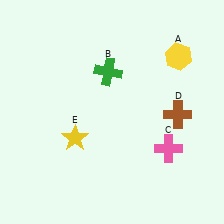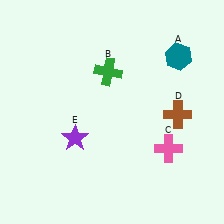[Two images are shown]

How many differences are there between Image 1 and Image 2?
There are 2 differences between the two images.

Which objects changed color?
A changed from yellow to teal. E changed from yellow to purple.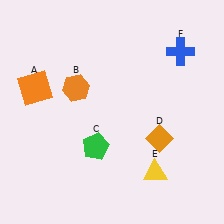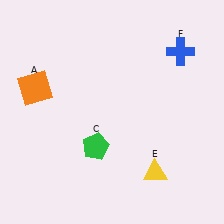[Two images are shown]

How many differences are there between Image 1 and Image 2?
There are 2 differences between the two images.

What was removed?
The orange hexagon (B), the orange diamond (D) were removed in Image 2.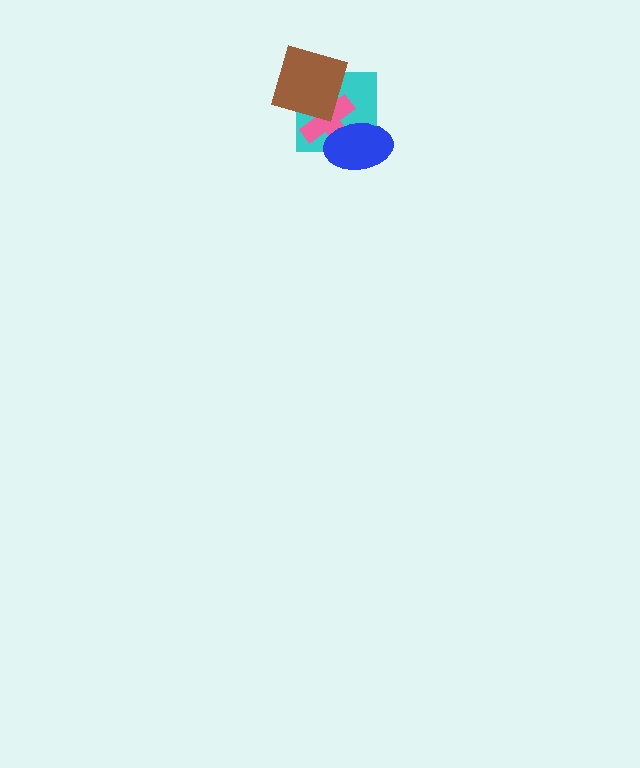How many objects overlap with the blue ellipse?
2 objects overlap with the blue ellipse.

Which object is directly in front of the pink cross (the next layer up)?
The blue ellipse is directly in front of the pink cross.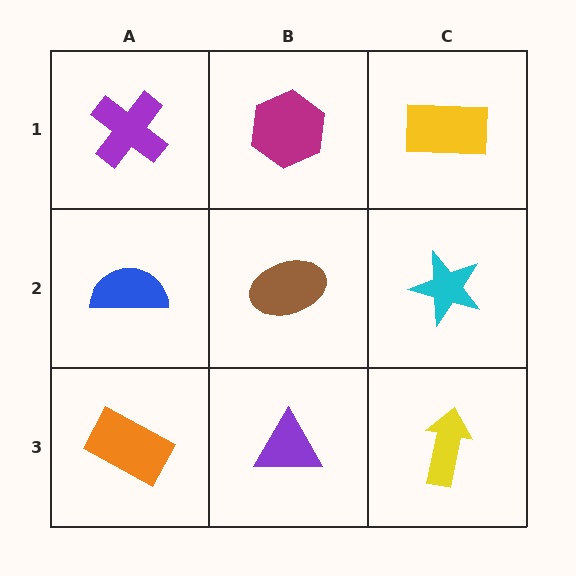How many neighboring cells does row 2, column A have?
3.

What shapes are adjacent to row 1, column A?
A blue semicircle (row 2, column A), a magenta hexagon (row 1, column B).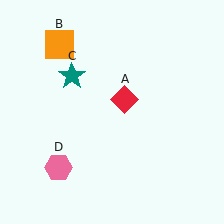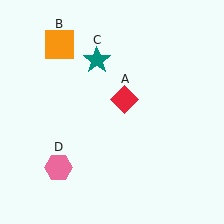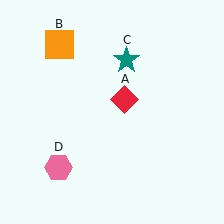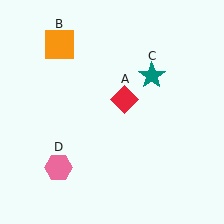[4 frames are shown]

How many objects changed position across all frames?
1 object changed position: teal star (object C).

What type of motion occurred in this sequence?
The teal star (object C) rotated clockwise around the center of the scene.